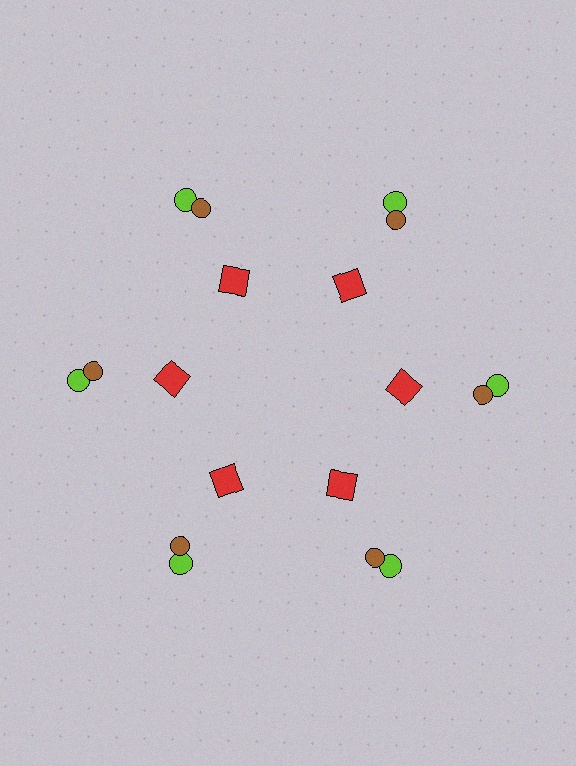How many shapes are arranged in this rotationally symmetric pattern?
There are 18 shapes, arranged in 6 groups of 3.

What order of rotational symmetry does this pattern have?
This pattern has 6-fold rotational symmetry.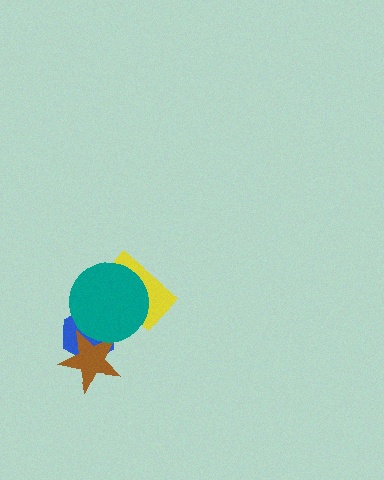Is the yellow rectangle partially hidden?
Yes, it is partially covered by another shape.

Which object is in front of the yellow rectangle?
The teal circle is in front of the yellow rectangle.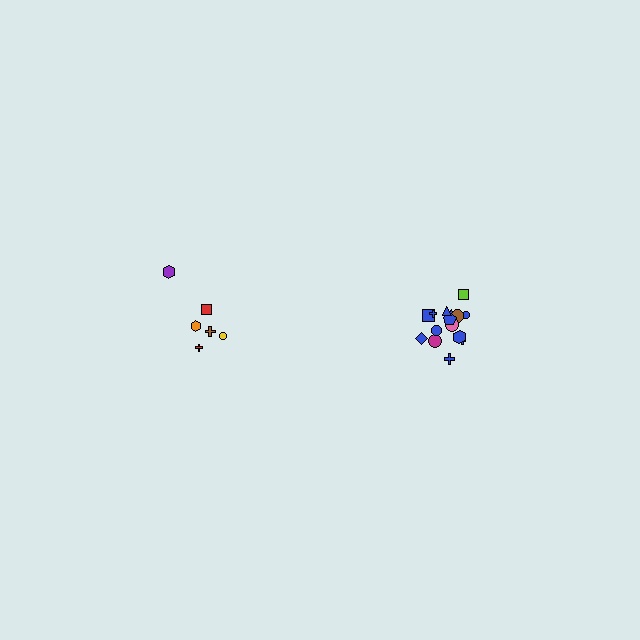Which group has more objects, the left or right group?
The right group.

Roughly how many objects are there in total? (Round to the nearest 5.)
Roughly 20 objects in total.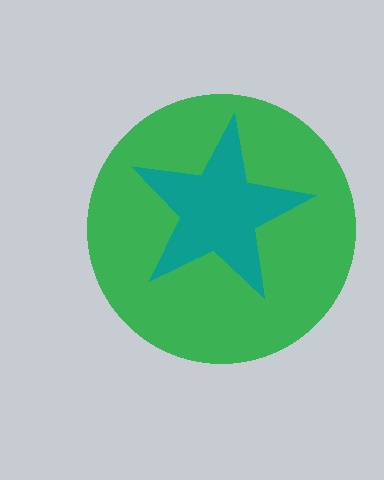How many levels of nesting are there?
2.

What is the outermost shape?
The green circle.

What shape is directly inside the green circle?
The teal star.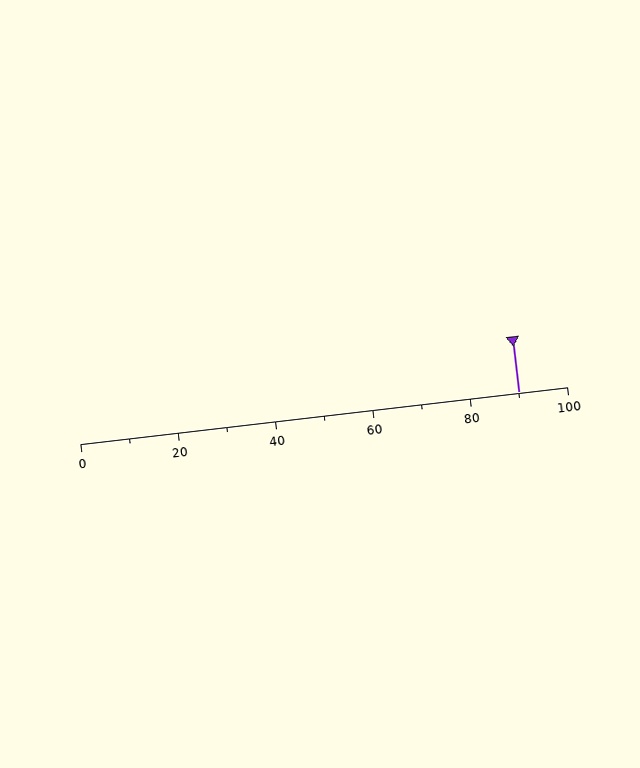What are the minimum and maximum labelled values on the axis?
The axis runs from 0 to 100.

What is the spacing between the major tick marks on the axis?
The major ticks are spaced 20 apart.